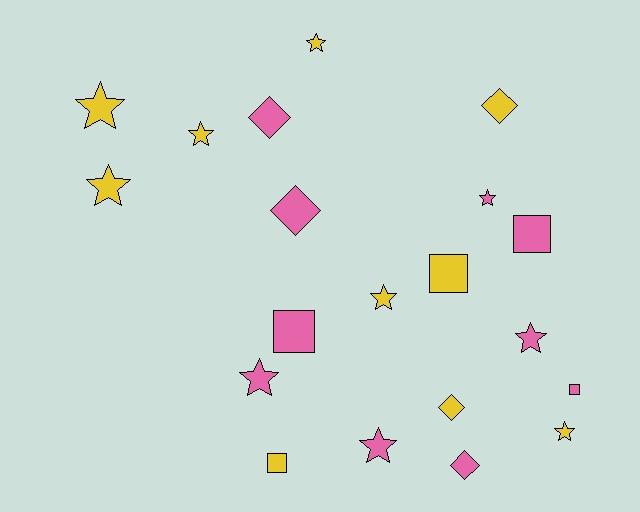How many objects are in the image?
There are 20 objects.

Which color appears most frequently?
Pink, with 10 objects.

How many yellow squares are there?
There are 2 yellow squares.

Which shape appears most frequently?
Star, with 10 objects.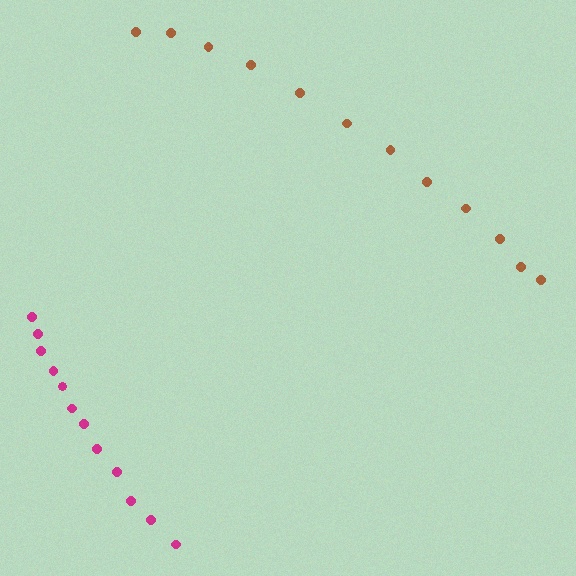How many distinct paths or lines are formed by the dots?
There are 2 distinct paths.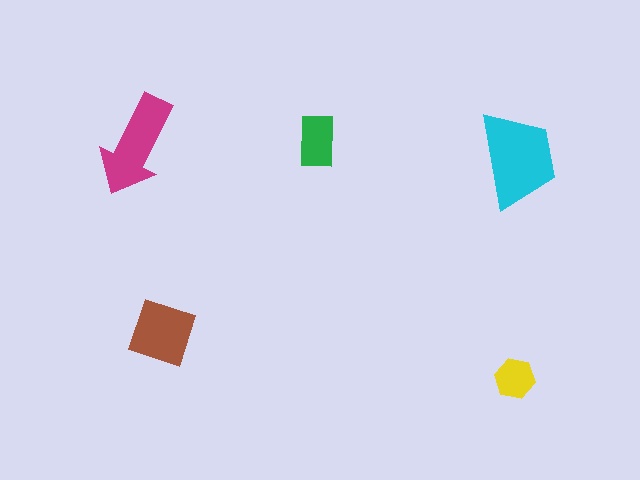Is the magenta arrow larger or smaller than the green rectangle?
Larger.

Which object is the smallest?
The yellow hexagon.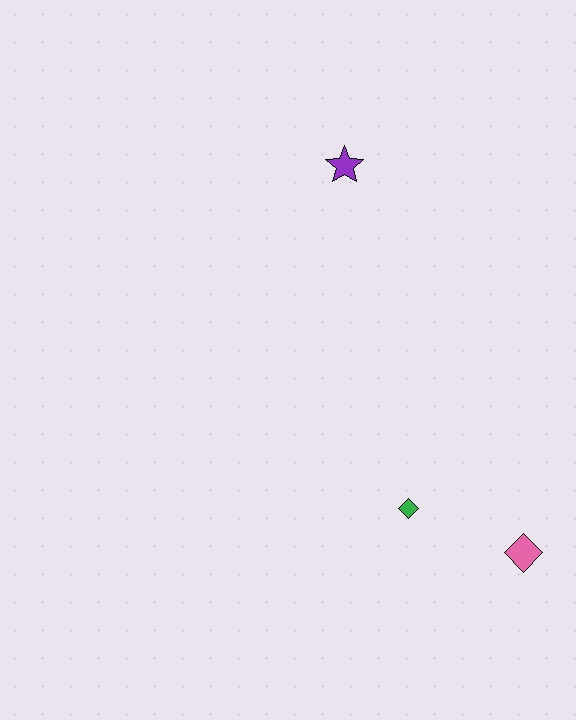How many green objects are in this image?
There is 1 green object.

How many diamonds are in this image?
There are 2 diamonds.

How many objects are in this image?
There are 3 objects.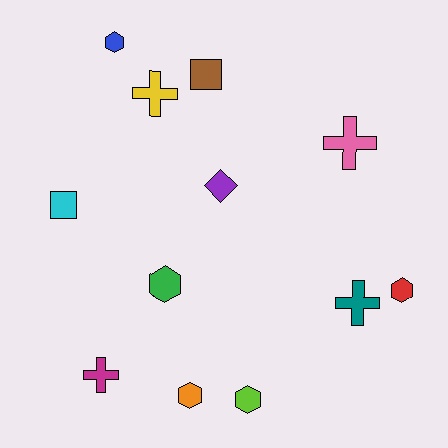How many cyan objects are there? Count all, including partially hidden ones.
There is 1 cyan object.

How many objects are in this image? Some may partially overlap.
There are 12 objects.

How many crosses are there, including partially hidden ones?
There are 4 crosses.